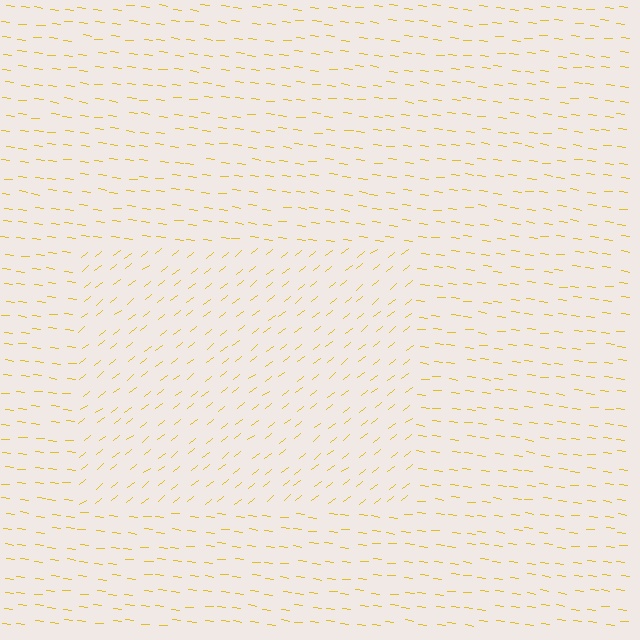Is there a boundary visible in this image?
Yes, there is a texture boundary formed by a change in line orientation.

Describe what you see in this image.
The image is filled with small yellow line segments. A rectangle region in the image has lines oriented differently from the surrounding lines, creating a visible texture boundary.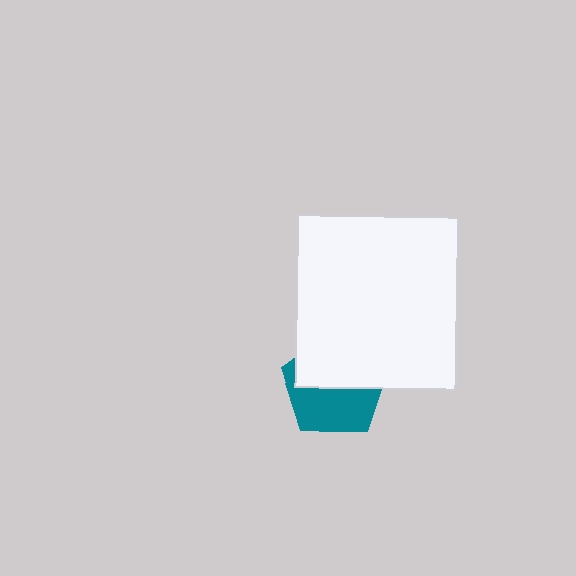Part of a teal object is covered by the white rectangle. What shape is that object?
It is a pentagon.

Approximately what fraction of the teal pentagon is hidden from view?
Roughly 50% of the teal pentagon is hidden behind the white rectangle.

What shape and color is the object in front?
The object in front is a white rectangle.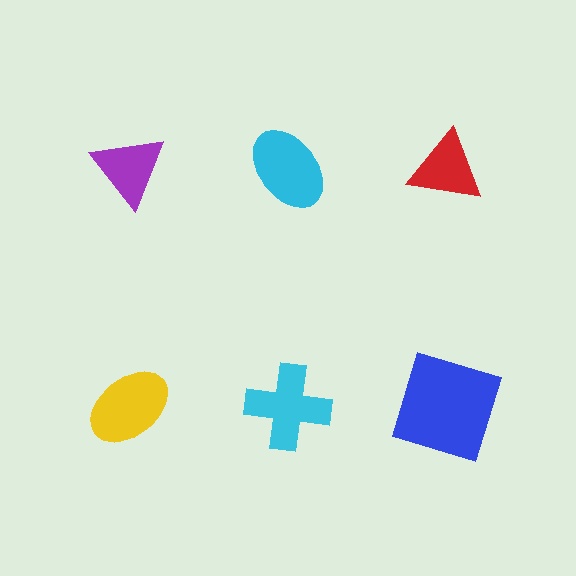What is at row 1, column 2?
A cyan ellipse.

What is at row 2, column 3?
A blue square.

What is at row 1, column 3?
A red triangle.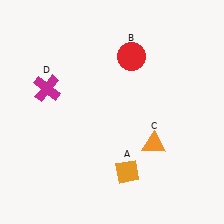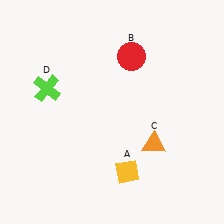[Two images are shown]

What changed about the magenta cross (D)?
In Image 1, D is magenta. In Image 2, it changed to lime.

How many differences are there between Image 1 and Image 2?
There are 2 differences between the two images.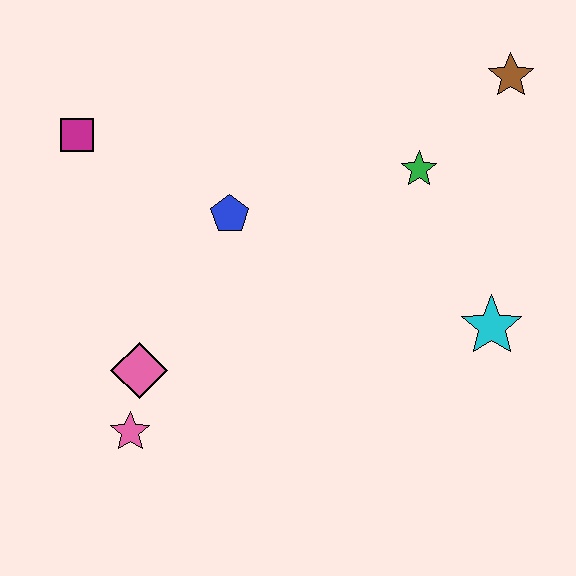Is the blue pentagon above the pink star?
Yes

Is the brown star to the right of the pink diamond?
Yes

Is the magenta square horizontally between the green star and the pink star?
No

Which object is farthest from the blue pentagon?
The brown star is farthest from the blue pentagon.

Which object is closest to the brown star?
The green star is closest to the brown star.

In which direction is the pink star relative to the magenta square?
The pink star is below the magenta square.